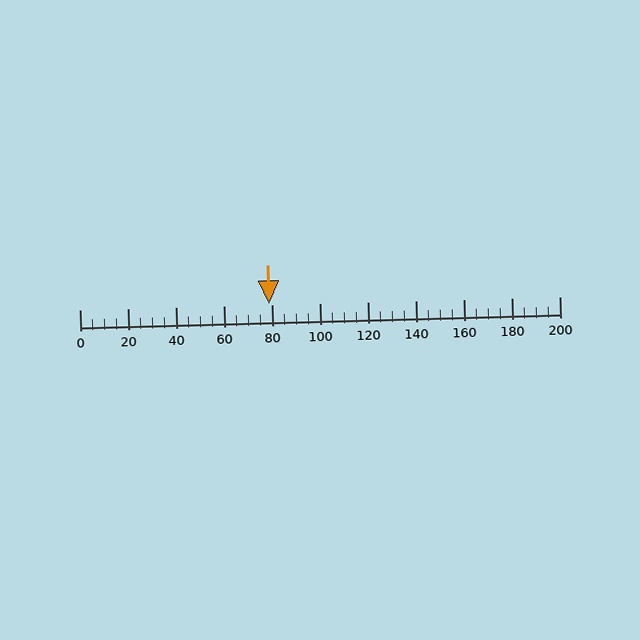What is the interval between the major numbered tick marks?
The major tick marks are spaced 20 units apart.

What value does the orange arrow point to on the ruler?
The orange arrow points to approximately 79.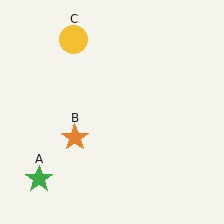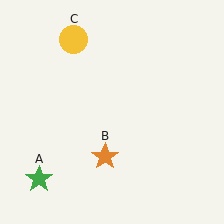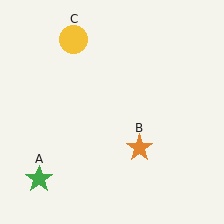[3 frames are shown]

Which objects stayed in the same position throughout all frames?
Green star (object A) and yellow circle (object C) remained stationary.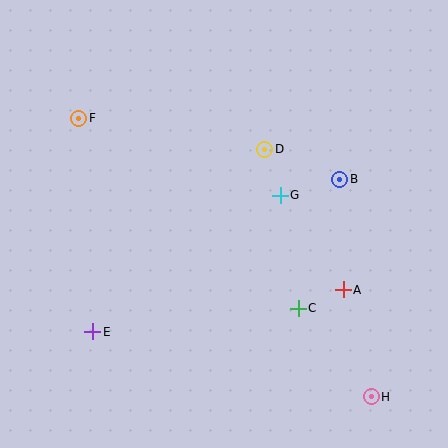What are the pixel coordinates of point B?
Point B is at (340, 179).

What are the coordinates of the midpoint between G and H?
The midpoint between G and H is at (326, 296).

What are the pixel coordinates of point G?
Point G is at (280, 195).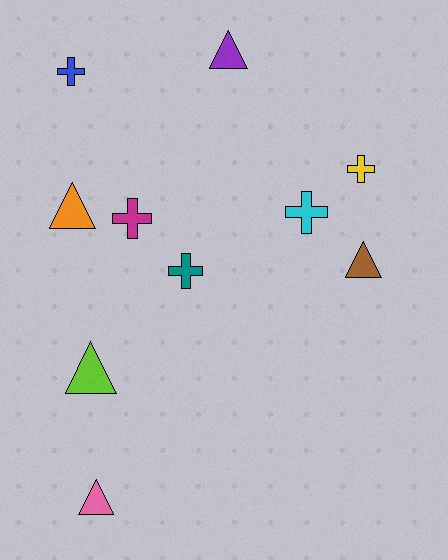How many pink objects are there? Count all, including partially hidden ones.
There is 1 pink object.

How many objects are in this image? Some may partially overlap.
There are 10 objects.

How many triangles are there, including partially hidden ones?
There are 5 triangles.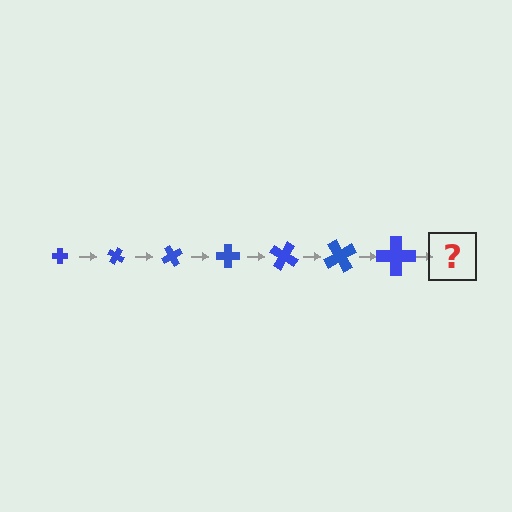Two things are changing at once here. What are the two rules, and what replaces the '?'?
The two rules are that the cross grows larger each step and it rotates 30 degrees each step. The '?' should be a cross, larger than the previous one and rotated 210 degrees from the start.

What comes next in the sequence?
The next element should be a cross, larger than the previous one and rotated 210 degrees from the start.